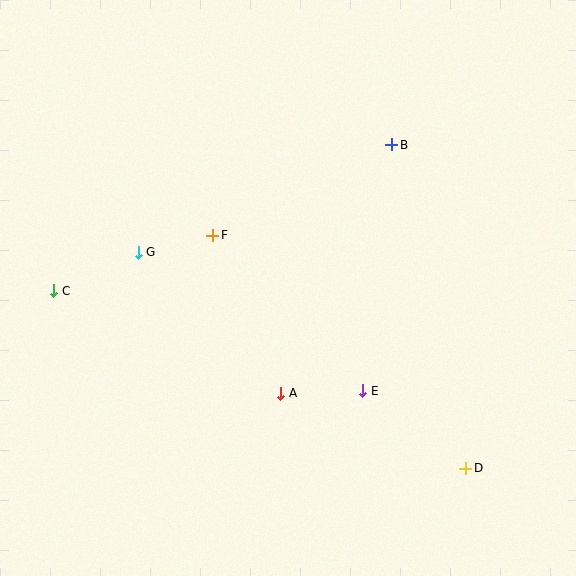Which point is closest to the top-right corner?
Point B is closest to the top-right corner.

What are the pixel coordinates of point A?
Point A is at (281, 393).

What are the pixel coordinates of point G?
Point G is at (138, 252).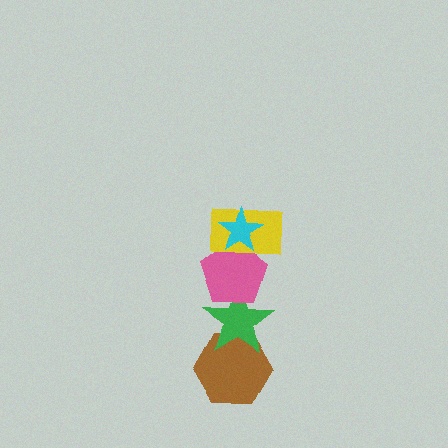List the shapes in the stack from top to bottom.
From top to bottom: the cyan star, the yellow rectangle, the pink pentagon, the green star, the brown hexagon.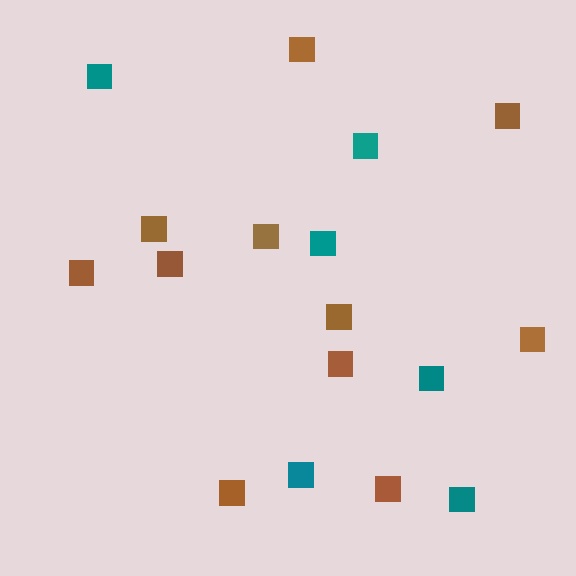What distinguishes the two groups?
There are 2 groups: one group of brown squares (11) and one group of teal squares (6).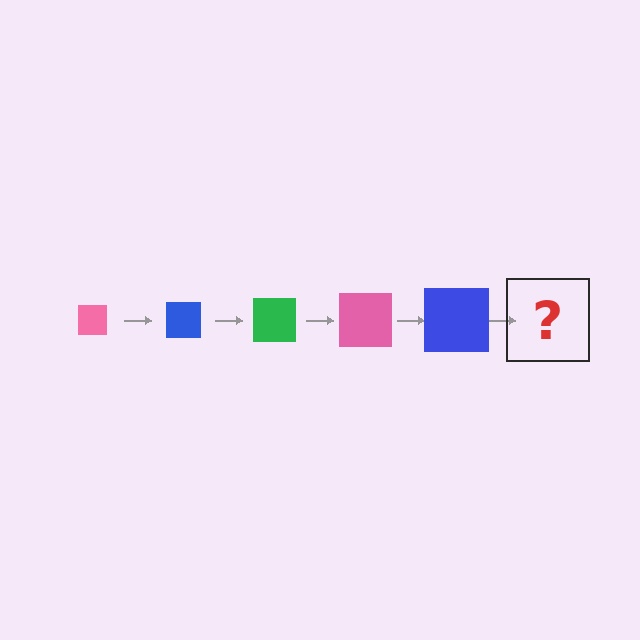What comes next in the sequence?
The next element should be a green square, larger than the previous one.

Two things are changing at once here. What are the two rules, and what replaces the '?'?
The two rules are that the square grows larger each step and the color cycles through pink, blue, and green. The '?' should be a green square, larger than the previous one.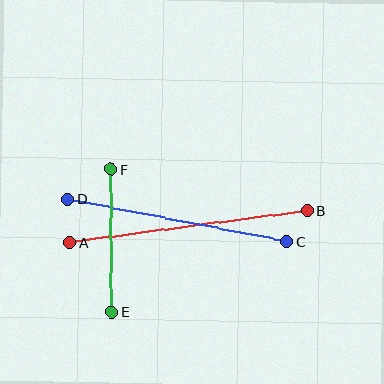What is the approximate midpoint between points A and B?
The midpoint is at approximately (188, 227) pixels.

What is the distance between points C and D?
The distance is approximately 223 pixels.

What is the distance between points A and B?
The distance is approximately 239 pixels.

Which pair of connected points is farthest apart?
Points A and B are farthest apart.